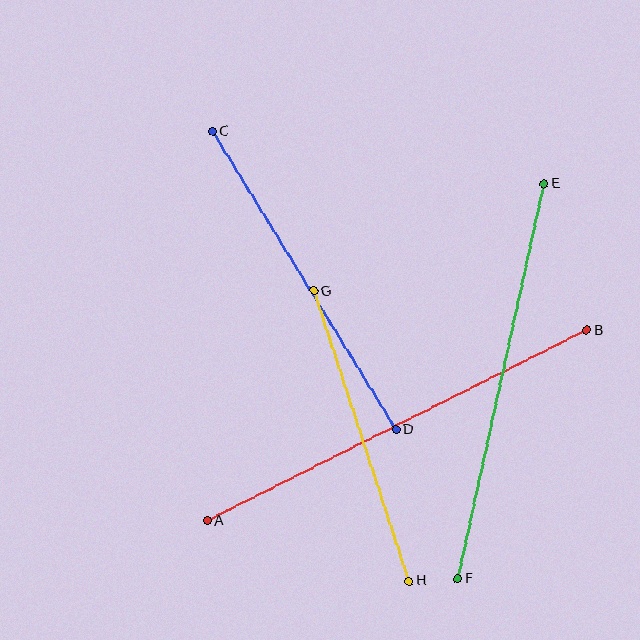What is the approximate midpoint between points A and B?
The midpoint is at approximately (397, 425) pixels.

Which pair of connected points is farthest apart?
Points A and B are farthest apart.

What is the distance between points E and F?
The distance is approximately 404 pixels.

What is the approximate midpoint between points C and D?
The midpoint is at approximately (304, 281) pixels.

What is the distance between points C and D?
The distance is approximately 350 pixels.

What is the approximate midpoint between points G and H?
The midpoint is at approximately (361, 436) pixels.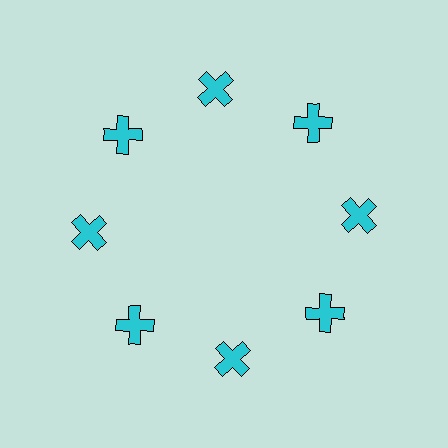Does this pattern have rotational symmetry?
Yes, this pattern has 8-fold rotational symmetry. It looks the same after rotating 45 degrees around the center.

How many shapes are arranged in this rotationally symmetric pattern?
There are 8 shapes, arranged in 8 groups of 1.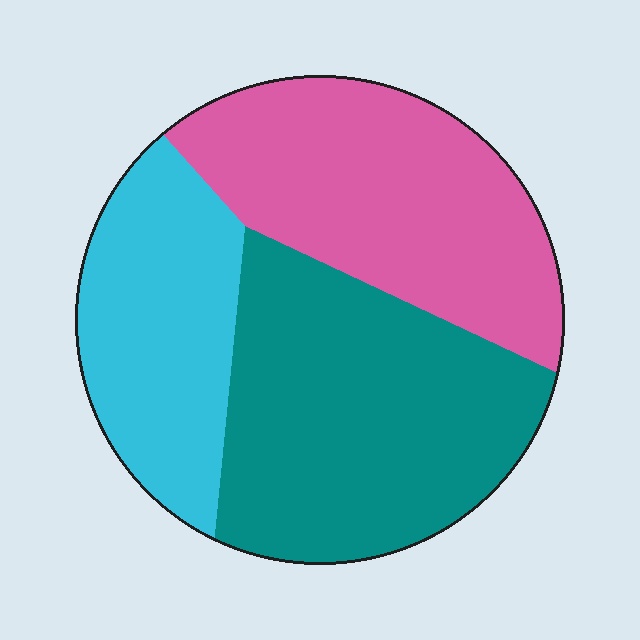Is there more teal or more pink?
Teal.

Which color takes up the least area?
Cyan, at roughly 25%.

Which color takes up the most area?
Teal, at roughly 40%.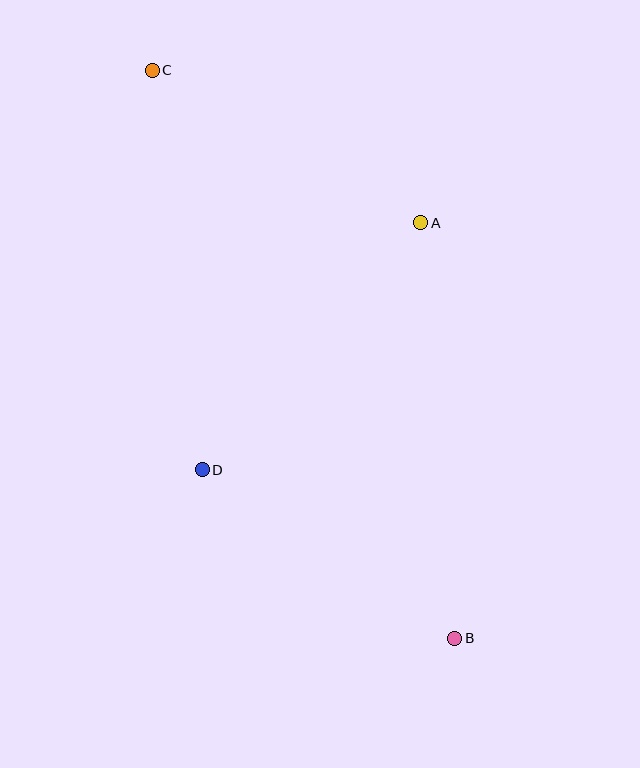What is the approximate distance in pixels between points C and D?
The distance between C and D is approximately 403 pixels.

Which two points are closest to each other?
Points B and D are closest to each other.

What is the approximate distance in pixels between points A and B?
The distance between A and B is approximately 417 pixels.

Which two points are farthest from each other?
Points B and C are farthest from each other.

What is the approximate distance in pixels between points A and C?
The distance between A and C is approximately 309 pixels.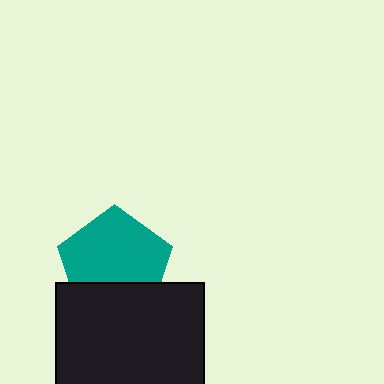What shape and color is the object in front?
The object in front is a black square.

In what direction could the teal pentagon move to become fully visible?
The teal pentagon could move up. That would shift it out from behind the black square entirely.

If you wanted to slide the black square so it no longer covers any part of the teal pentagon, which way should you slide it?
Slide it down — that is the most direct way to separate the two shapes.